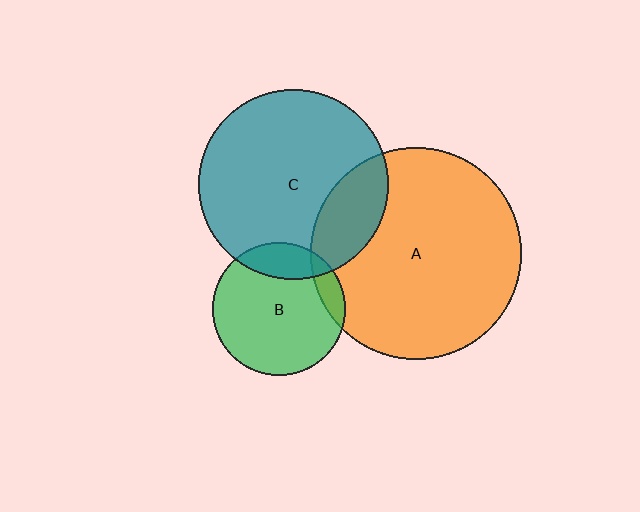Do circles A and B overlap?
Yes.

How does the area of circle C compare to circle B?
Approximately 2.0 times.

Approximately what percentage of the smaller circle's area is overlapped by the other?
Approximately 10%.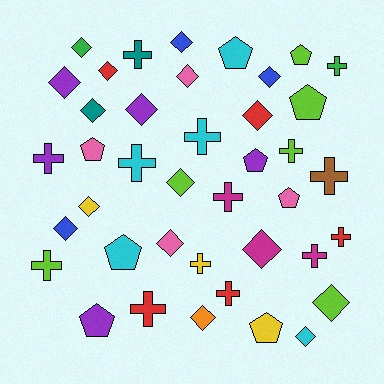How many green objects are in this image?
There are 2 green objects.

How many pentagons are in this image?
There are 9 pentagons.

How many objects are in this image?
There are 40 objects.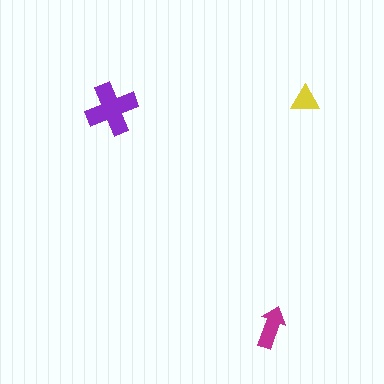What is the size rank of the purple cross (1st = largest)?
1st.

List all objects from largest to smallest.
The purple cross, the magenta arrow, the yellow triangle.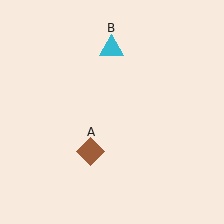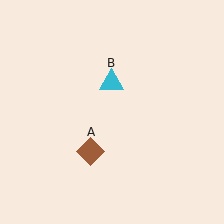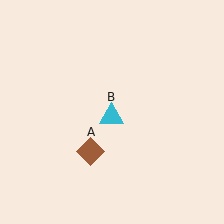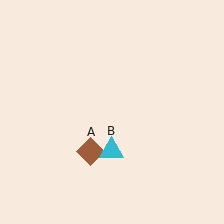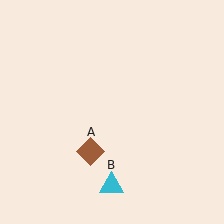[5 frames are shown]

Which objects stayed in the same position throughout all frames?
Brown diamond (object A) remained stationary.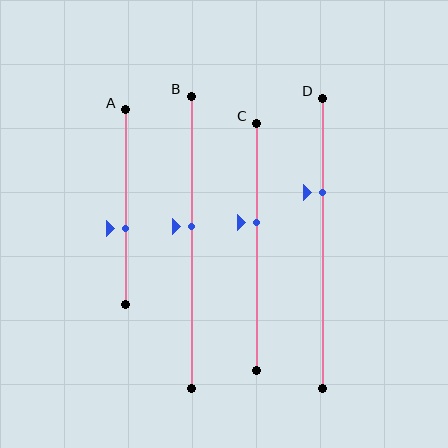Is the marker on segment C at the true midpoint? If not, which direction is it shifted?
No, the marker on segment C is shifted upward by about 10% of the segment length.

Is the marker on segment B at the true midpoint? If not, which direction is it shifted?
No, the marker on segment B is shifted upward by about 5% of the segment length.